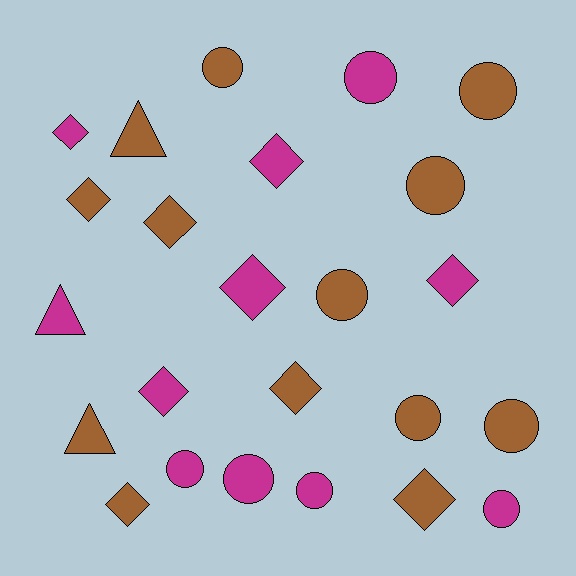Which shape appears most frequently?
Circle, with 11 objects.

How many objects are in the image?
There are 24 objects.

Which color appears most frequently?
Brown, with 13 objects.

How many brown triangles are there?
There are 2 brown triangles.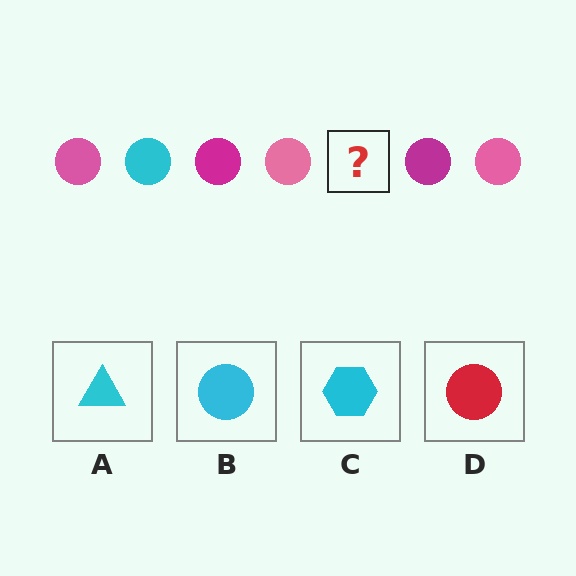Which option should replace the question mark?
Option B.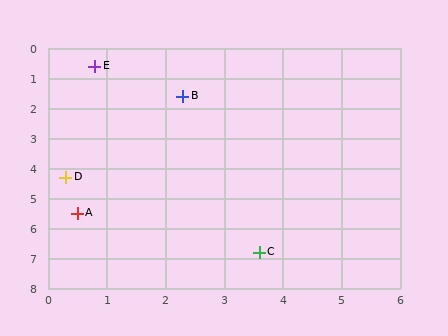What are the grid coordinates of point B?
Point B is at approximately (2.3, 1.6).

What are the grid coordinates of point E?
Point E is at approximately (0.8, 0.6).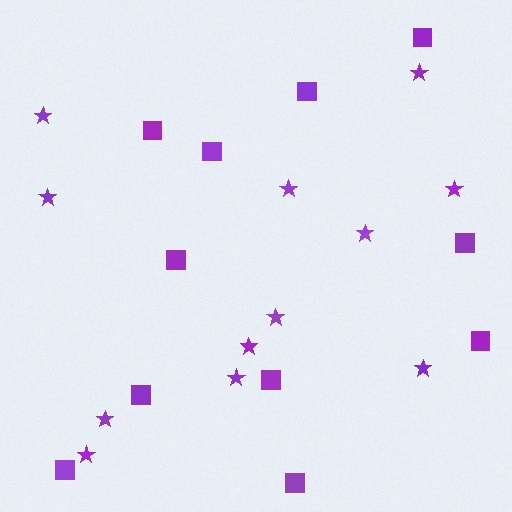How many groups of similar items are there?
There are 2 groups: one group of squares (11) and one group of stars (12).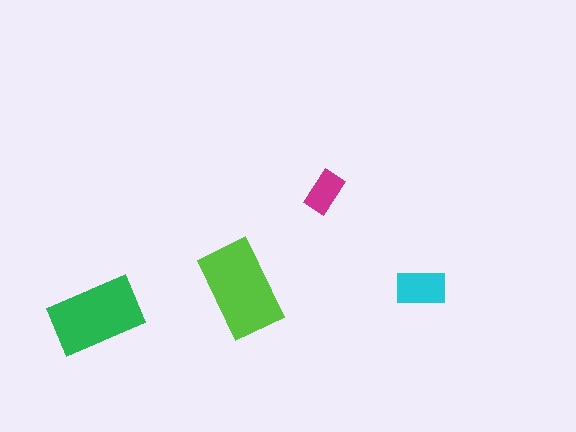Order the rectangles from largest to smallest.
the lime one, the green one, the cyan one, the magenta one.